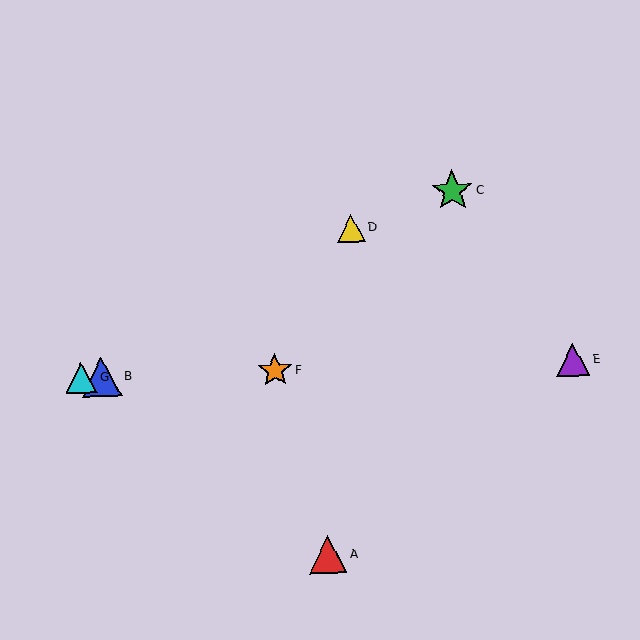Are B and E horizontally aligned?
Yes, both are at y≈377.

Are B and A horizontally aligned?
No, B is at y≈377 and A is at y≈555.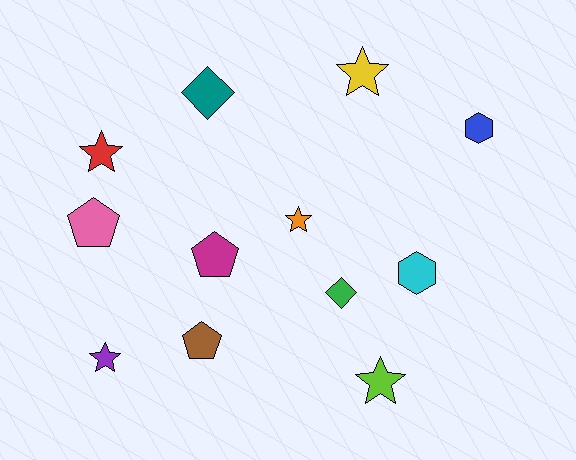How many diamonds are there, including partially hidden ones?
There are 2 diamonds.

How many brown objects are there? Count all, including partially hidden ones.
There is 1 brown object.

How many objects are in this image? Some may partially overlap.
There are 12 objects.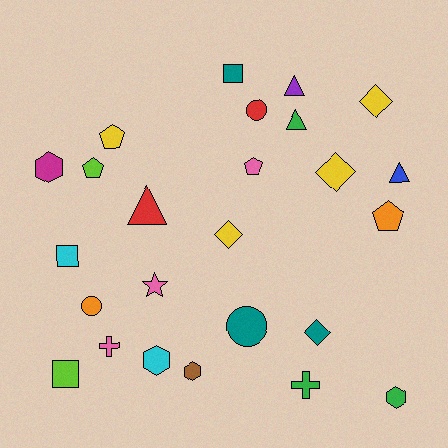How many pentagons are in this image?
There are 4 pentagons.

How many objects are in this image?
There are 25 objects.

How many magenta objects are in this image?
There is 1 magenta object.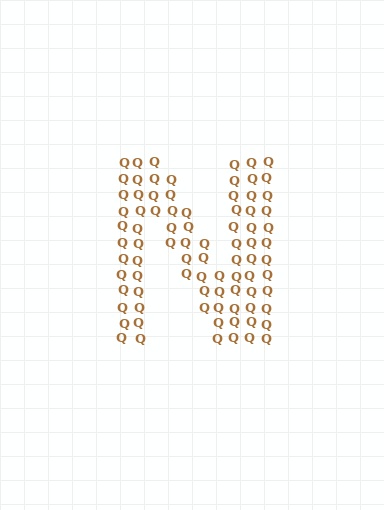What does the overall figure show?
The overall figure shows the letter N.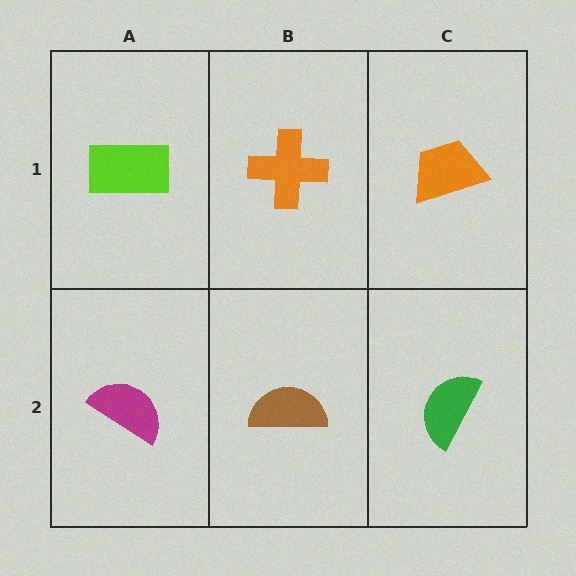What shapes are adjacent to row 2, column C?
An orange trapezoid (row 1, column C), a brown semicircle (row 2, column B).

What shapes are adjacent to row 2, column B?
An orange cross (row 1, column B), a magenta semicircle (row 2, column A), a green semicircle (row 2, column C).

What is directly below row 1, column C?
A green semicircle.